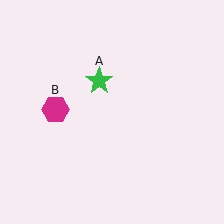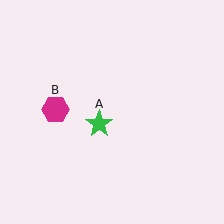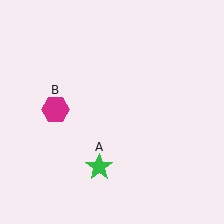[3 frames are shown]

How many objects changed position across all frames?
1 object changed position: green star (object A).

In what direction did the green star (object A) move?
The green star (object A) moved down.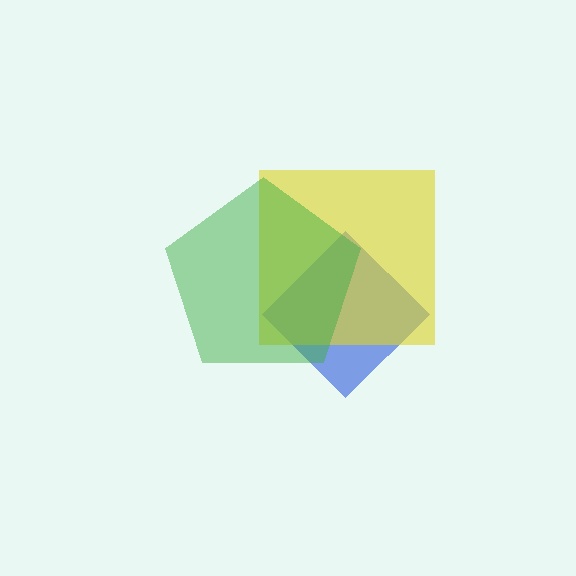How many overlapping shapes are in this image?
There are 3 overlapping shapes in the image.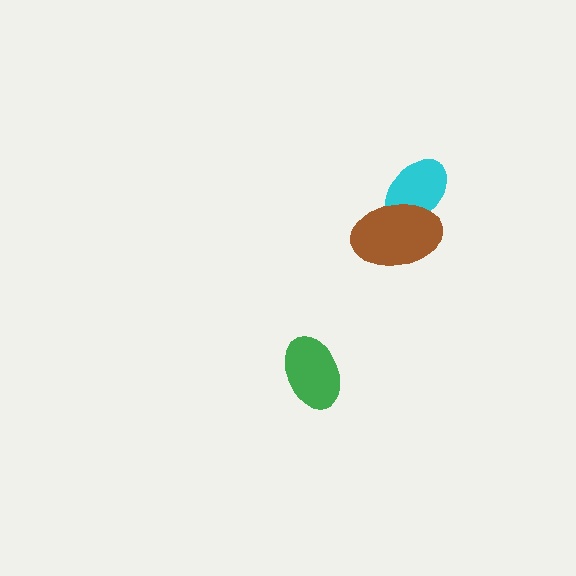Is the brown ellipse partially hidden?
No, no other shape covers it.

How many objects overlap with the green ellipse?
0 objects overlap with the green ellipse.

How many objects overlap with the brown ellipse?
1 object overlaps with the brown ellipse.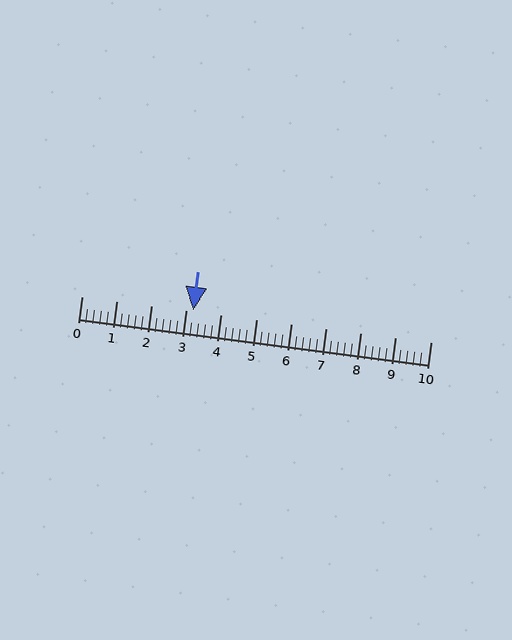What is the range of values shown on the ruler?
The ruler shows values from 0 to 10.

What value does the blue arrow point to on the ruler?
The blue arrow points to approximately 3.2.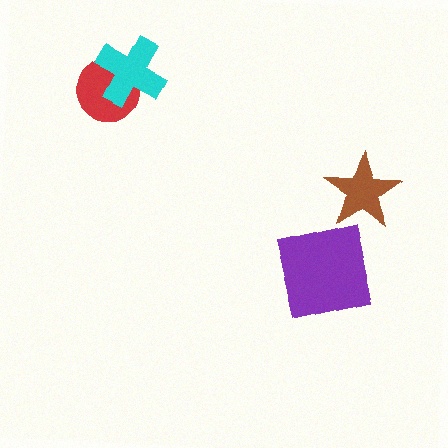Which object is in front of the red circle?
The cyan cross is in front of the red circle.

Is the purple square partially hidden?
No, no other shape covers it.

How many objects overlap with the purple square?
0 objects overlap with the purple square.